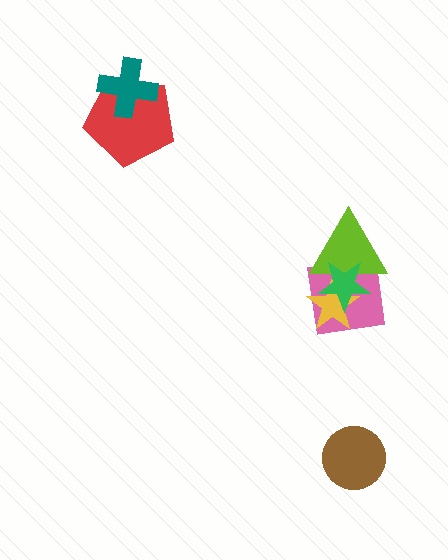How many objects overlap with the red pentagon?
1 object overlaps with the red pentagon.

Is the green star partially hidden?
No, no other shape covers it.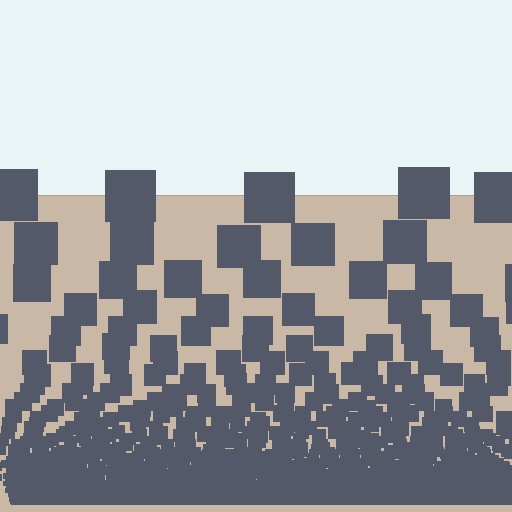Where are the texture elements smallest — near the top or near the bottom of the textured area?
Near the bottom.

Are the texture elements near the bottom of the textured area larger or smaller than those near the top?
Smaller. The gradient is inverted — elements near the bottom are smaller and denser.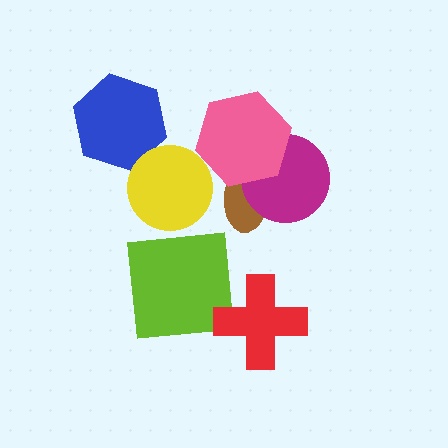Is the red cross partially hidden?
No, no other shape covers it.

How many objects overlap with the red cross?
0 objects overlap with the red cross.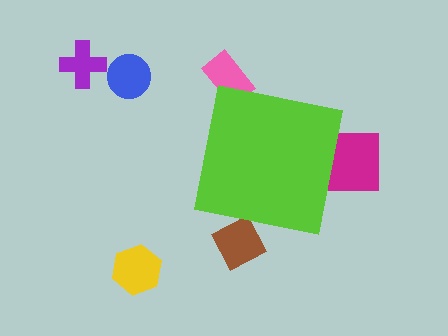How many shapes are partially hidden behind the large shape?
3 shapes are partially hidden.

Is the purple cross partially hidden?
No, the purple cross is fully visible.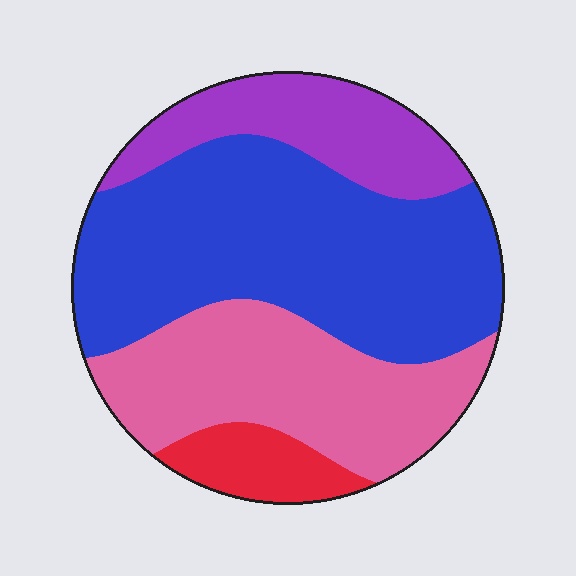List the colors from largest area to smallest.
From largest to smallest: blue, pink, purple, red.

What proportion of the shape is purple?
Purple covers roughly 15% of the shape.